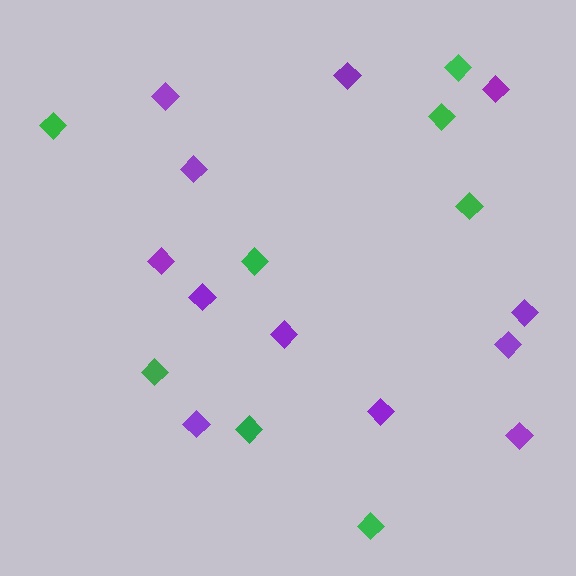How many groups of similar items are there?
There are 2 groups: one group of purple diamonds (12) and one group of green diamonds (8).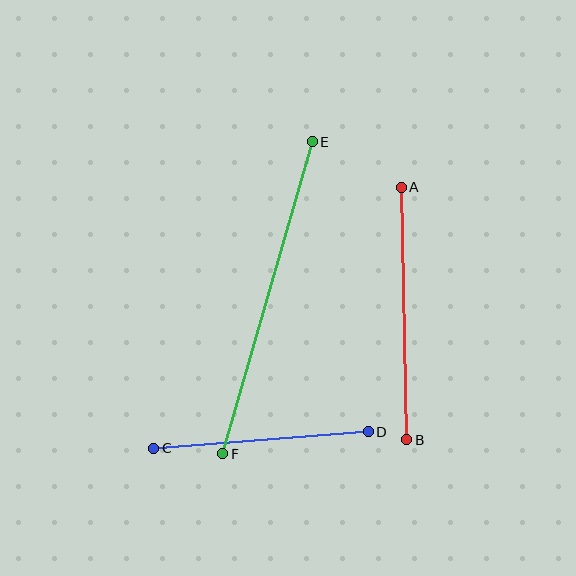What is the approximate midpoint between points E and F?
The midpoint is at approximately (267, 298) pixels.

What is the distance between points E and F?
The distance is approximately 325 pixels.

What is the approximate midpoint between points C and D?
The midpoint is at approximately (261, 440) pixels.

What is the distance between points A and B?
The distance is approximately 253 pixels.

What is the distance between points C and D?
The distance is approximately 215 pixels.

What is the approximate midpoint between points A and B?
The midpoint is at approximately (404, 314) pixels.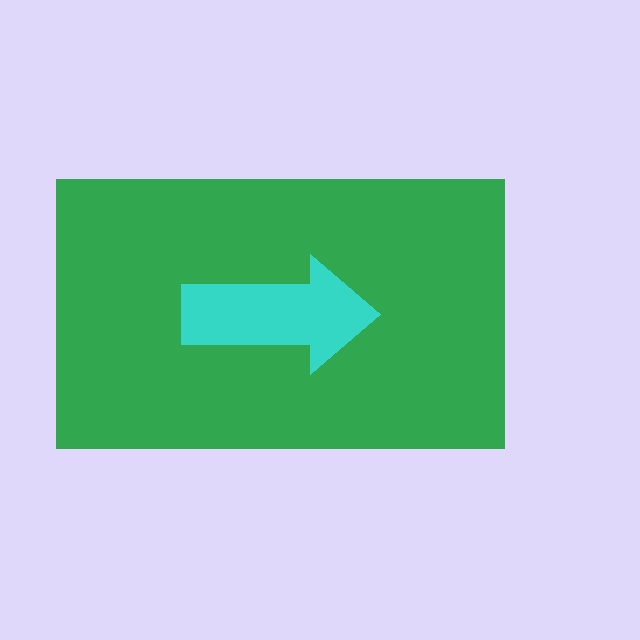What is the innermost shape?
The cyan arrow.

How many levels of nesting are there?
2.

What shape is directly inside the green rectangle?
The cyan arrow.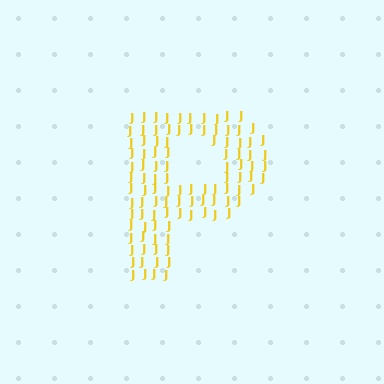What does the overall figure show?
The overall figure shows the letter P.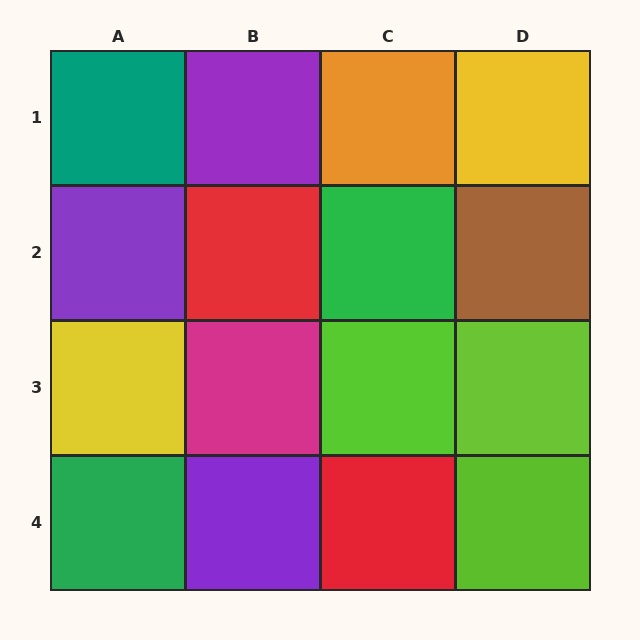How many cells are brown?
1 cell is brown.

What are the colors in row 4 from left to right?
Green, purple, red, lime.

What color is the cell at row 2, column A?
Purple.